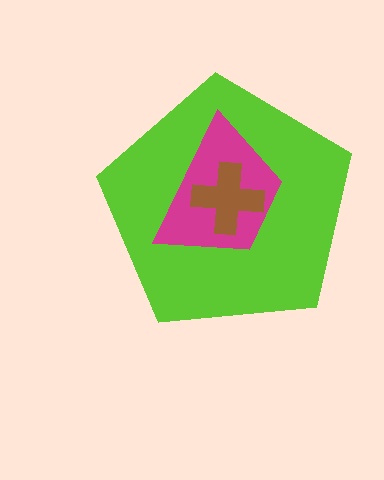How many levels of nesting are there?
3.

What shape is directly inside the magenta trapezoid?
The brown cross.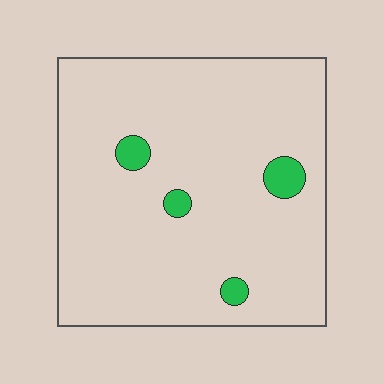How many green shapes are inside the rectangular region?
4.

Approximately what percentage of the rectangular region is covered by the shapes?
Approximately 5%.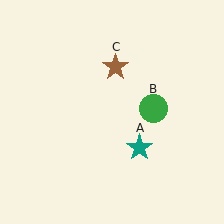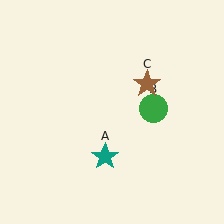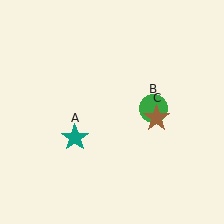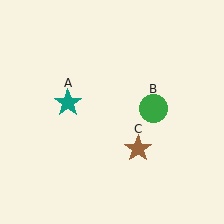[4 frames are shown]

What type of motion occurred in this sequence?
The teal star (object A), brown star (object C) rotated clockwise around the center of the scene.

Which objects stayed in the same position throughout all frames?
Green circle (object B) remained stationary.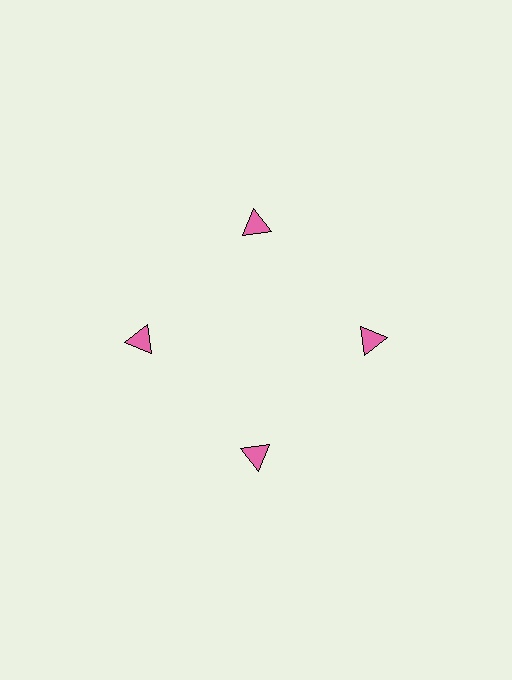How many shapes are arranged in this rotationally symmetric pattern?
There are 4 shapes, arranged in 4 groups of 1.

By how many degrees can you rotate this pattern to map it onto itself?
The pattern maps onto itself every 90 degrees of rotation.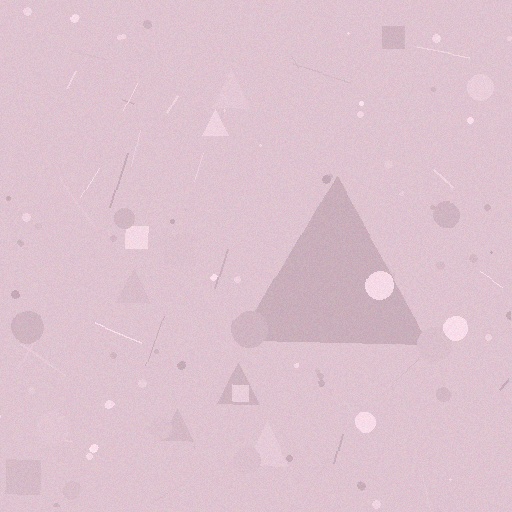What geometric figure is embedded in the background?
A triangle is embedded in the background.